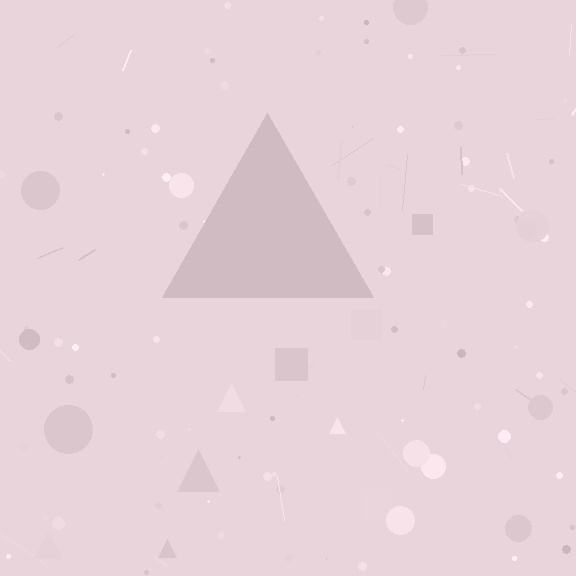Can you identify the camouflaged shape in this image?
The camouflaged shape is a triangle.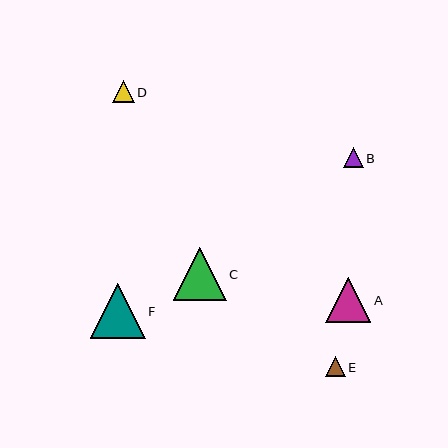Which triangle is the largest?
Triangle F is the largest with a size of approximately 55 pixels.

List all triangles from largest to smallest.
From largest to smallest: F, C, A, D, E, B.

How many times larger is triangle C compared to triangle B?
Triangle C is approximately 2.8 times the size of triangle B.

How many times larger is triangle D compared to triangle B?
Triangle D is approximately 1.2 times the size of triangle B.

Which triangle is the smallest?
Triangle B is the smallest with a size of approximately 19 pixels.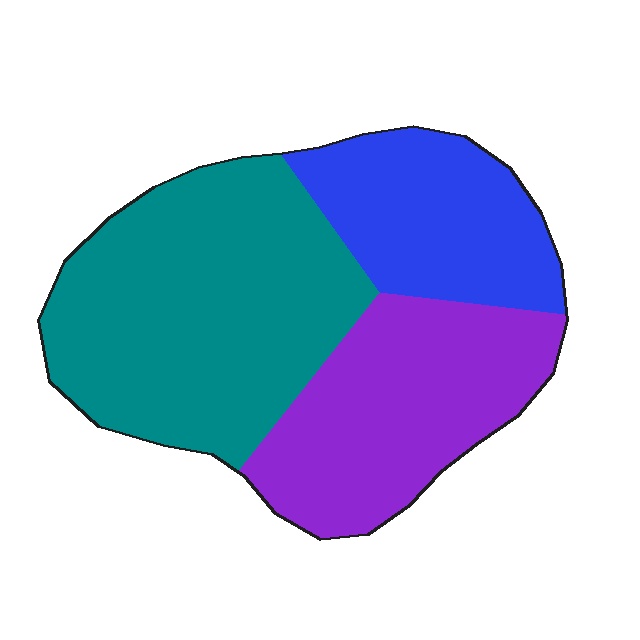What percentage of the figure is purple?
Purple covers 31% of the figure.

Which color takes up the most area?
Teal, at roughly 45%.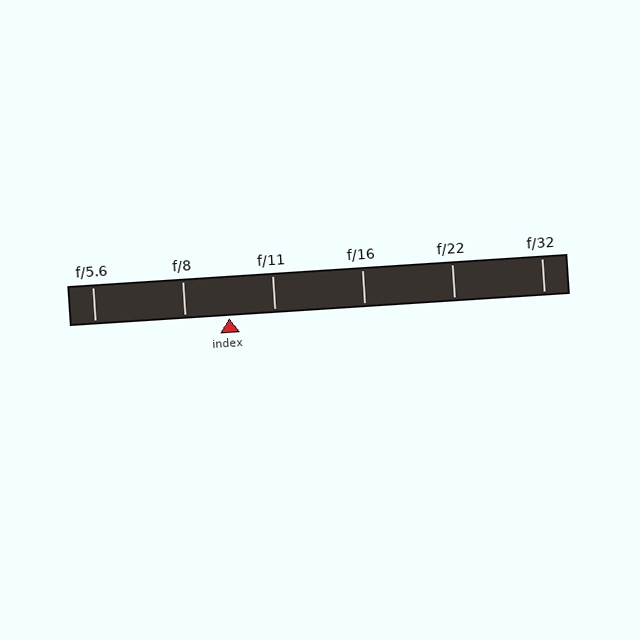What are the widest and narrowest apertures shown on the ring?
The widest aperture shown is f/5.6 and the narrowest is f/32.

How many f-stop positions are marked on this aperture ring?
There are 6 f-stop positions marked.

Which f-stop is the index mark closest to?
The index mark is closest to f/8.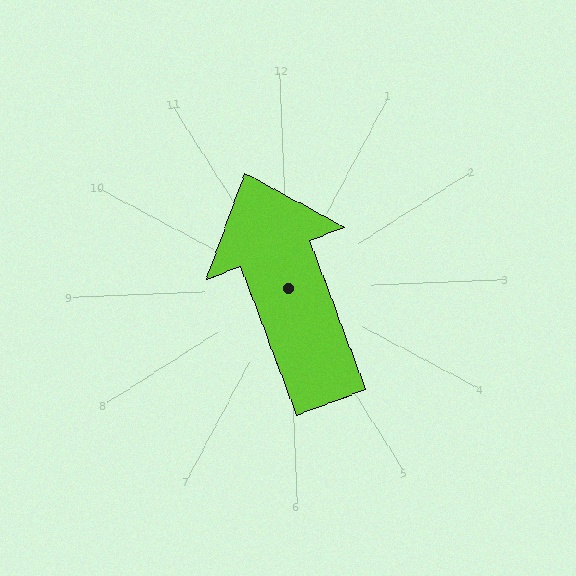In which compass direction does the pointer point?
North.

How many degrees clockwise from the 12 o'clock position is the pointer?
Approximately 342 degrees.